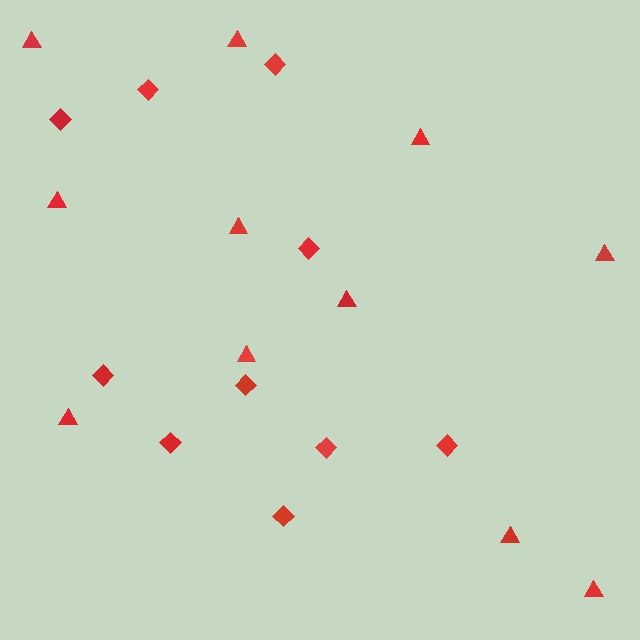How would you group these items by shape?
There are 2 groups: one group of diamonds (10) and one group of triangles (11).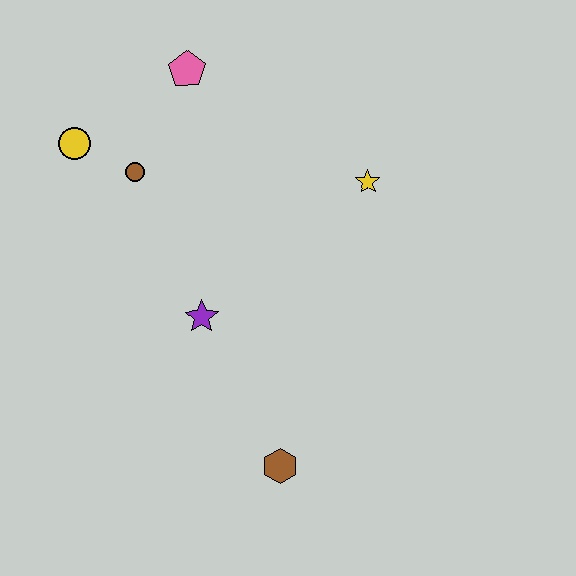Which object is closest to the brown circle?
The yellow circle is closest to the brown circle.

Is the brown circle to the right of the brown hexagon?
No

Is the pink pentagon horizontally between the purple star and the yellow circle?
Yes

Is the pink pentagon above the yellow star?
Yes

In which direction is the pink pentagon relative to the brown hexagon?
The pink pentagon is above the brown hexagon.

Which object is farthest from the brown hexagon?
The pink pentagon is farthest from the brown hexagon.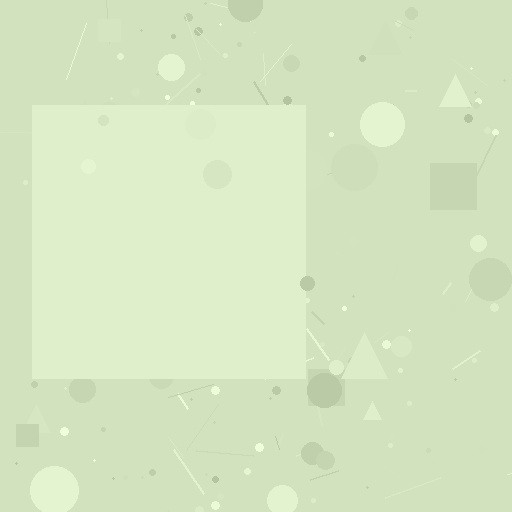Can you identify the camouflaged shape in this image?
The camouflaged shape is a square.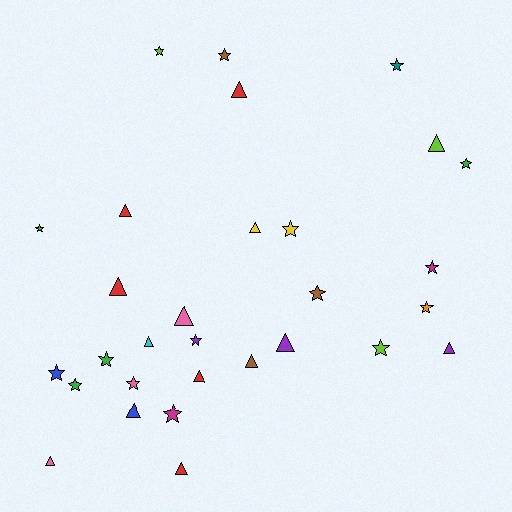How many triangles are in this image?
There are 14 triangles.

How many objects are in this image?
There are 30 objects.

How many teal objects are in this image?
There is 1 teal object.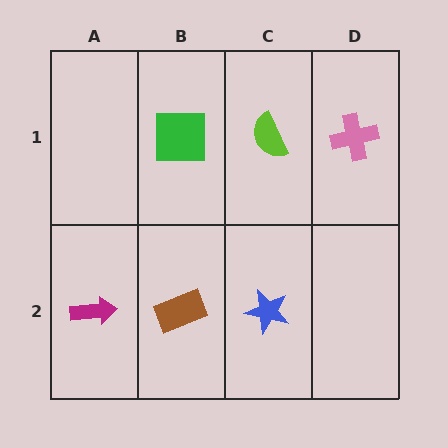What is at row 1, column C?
A lime semicircle.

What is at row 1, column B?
A green square.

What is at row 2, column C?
A blue star.